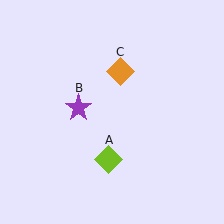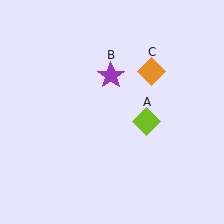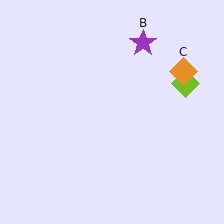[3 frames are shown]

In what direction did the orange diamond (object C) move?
The orange diamond (object C) moved right.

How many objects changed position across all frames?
3 objects changed position: lime diamond (object A), purple star (object B), orange diamond (object C).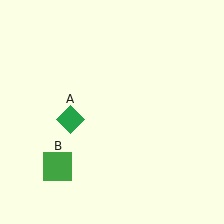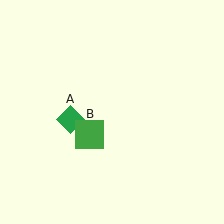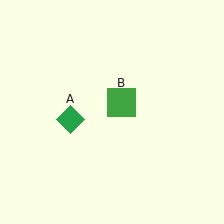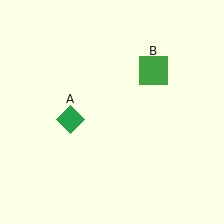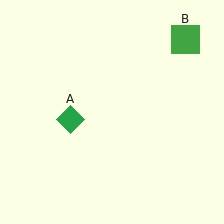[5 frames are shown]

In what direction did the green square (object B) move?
The green square (object B) moved up and to the right.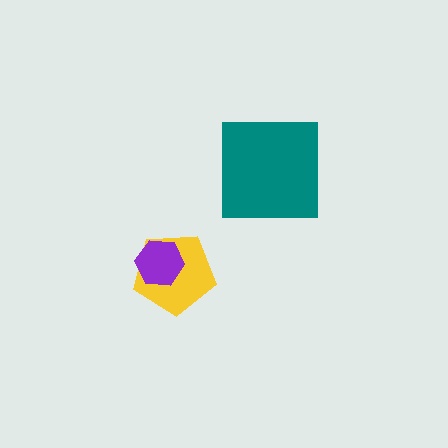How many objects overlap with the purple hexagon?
1 object overlaps with the purple hexagon.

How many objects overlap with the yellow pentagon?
1 object overlaps with the yellow pentagon.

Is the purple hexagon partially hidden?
No, no other shape covers it.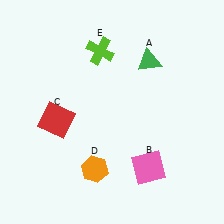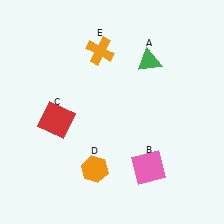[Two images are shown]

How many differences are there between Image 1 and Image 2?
There is 1 difference between the two images.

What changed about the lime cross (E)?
In Image 1, E is lime. In Image 2, it changed to orange.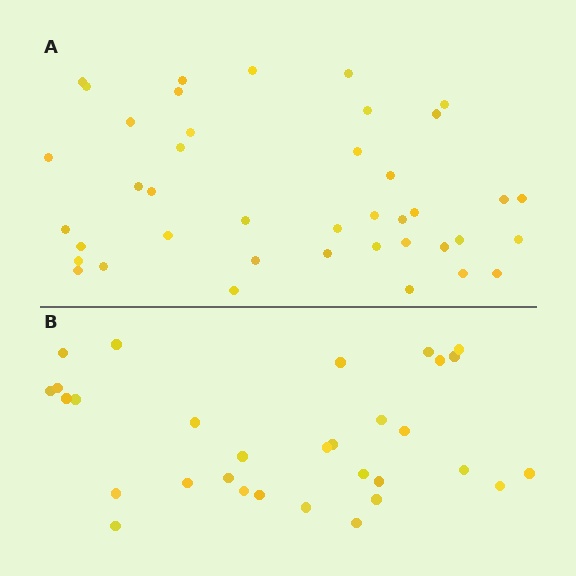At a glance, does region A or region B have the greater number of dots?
Region A (the top region) has more dots.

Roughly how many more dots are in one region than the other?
Region A has roughly 10 or so more dots than region B.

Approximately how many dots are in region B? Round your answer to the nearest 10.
About 30 dots. (The exact count is 31, which rounds to 30.)